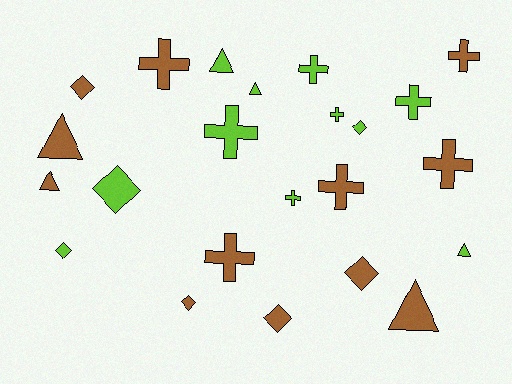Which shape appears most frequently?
Cross, with 10 objects.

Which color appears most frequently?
Brown, with 12 objects.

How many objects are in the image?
There are 23 objects.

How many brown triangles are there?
There are 3 brown triangles.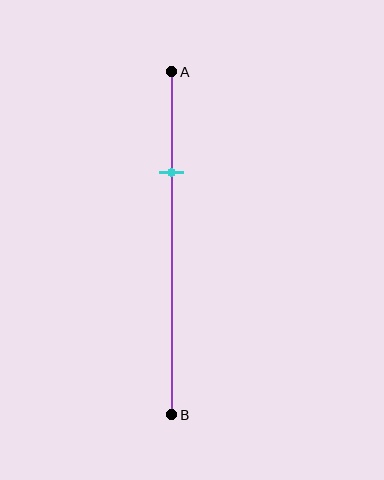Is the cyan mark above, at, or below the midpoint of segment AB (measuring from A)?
The cyan mark is above the midpoint of segment AB.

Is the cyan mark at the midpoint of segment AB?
No, the mark is at about 30% from A, not at the 50% midpoint.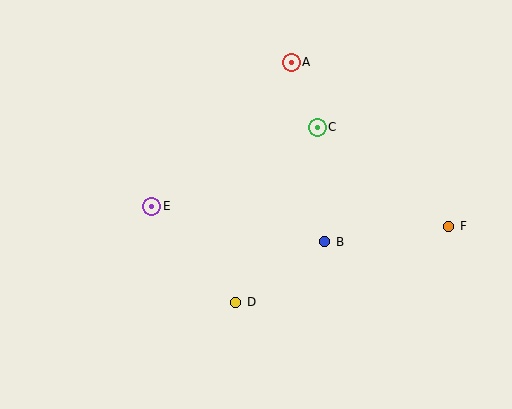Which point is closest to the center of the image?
Point B at (325, 242) is closest to the center.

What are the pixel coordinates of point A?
Point A is at (291, 62).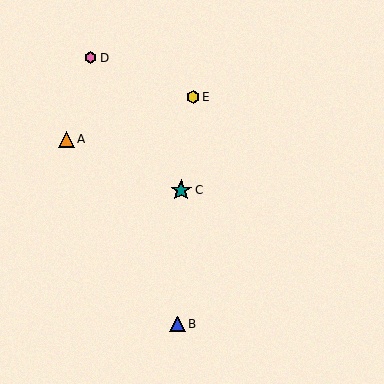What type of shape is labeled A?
Shape A is an orange triangle.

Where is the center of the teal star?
The center of the teal star is at (181, 190).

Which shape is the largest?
The teal star (labeled C) is the largest.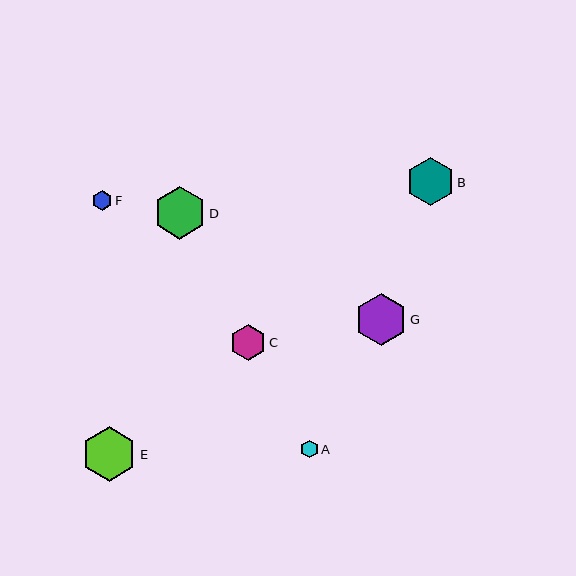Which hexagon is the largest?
Hexagon E is the largest with a size of approximately 55 pixels.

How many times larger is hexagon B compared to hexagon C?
Hexagon B is approximately 1.3 times the size of hexagon C.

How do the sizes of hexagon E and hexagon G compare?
Hexagon E and hexagon G are approximately the same size.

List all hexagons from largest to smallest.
From largest to smallest: E, D, G, B, C, F, A.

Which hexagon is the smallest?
Hexagon A is the smallest with a size of approximately 18 pixels.